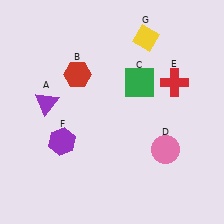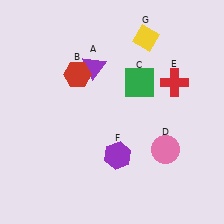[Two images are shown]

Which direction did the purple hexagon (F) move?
The purple hexagon (F) moved right.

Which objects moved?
The objects that moved are: the purple triangle (A), the purple hexagon (F).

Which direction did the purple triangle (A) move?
The purple triangle (A) moved right.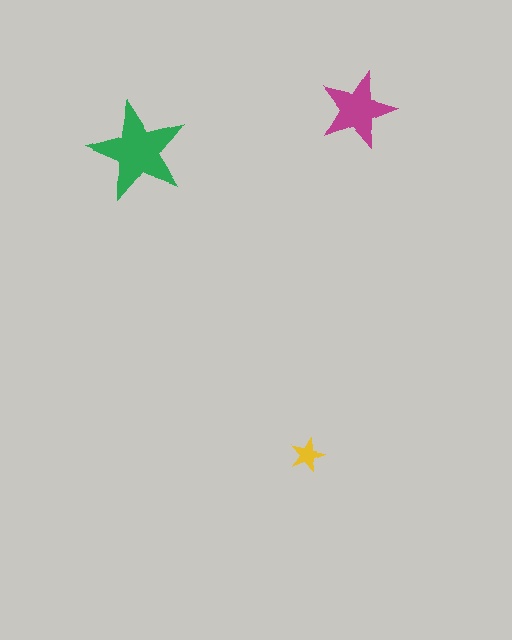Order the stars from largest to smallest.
the green one, the magenta one, the yellow one.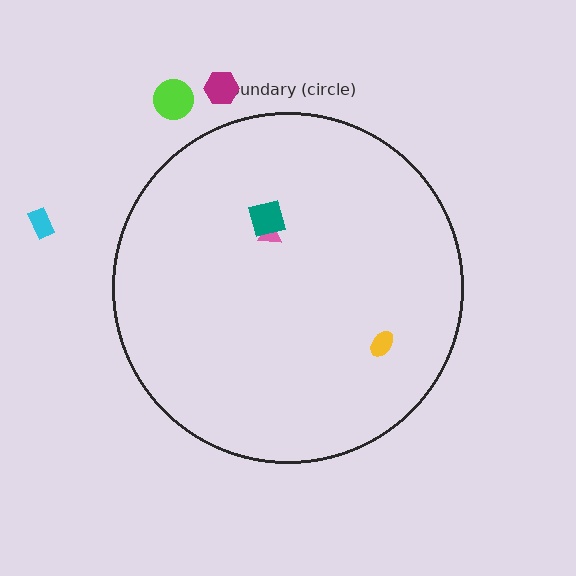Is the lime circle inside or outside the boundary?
Outside.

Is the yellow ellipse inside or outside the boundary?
Inside.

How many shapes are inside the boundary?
3 inside, 3 outside.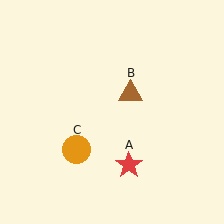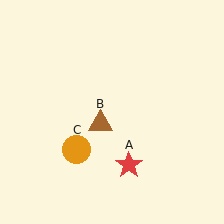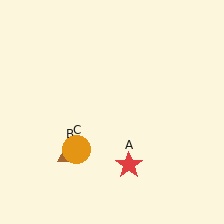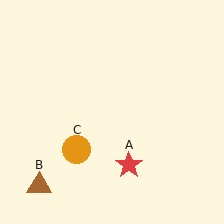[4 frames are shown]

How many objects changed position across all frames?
1 object changed position: brown triangle (object B).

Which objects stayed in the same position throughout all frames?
Red star (object A) and orange circle (object C) remained stationary.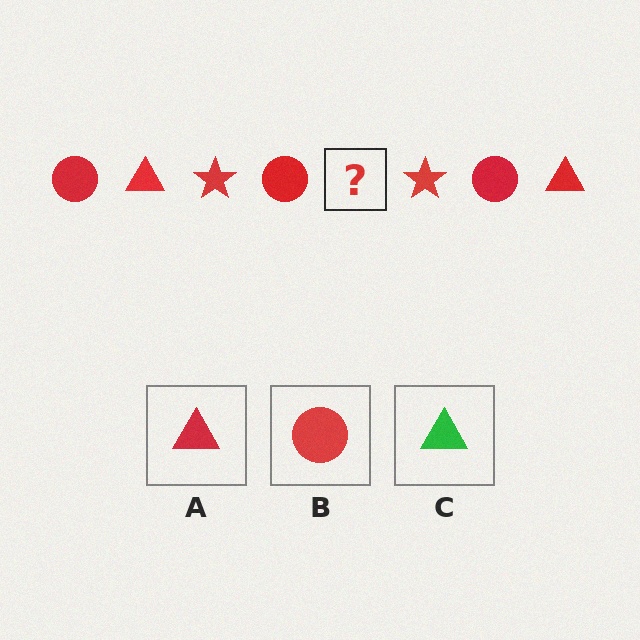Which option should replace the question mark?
Option A.